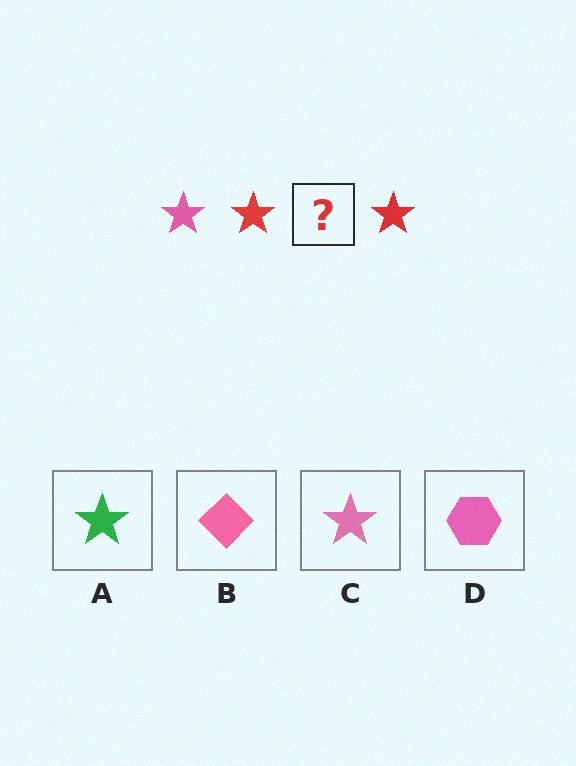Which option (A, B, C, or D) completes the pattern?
C.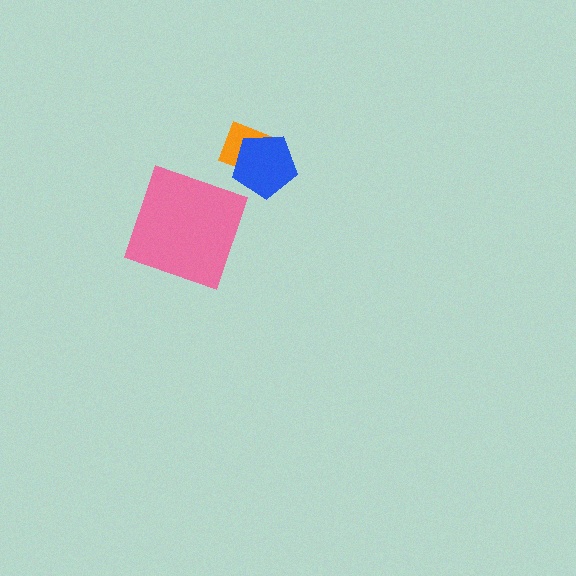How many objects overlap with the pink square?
0 objects overlap with the pink square.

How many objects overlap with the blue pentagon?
1 object overlaps with the blue pentagon.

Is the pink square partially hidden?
No, no other shape covers it.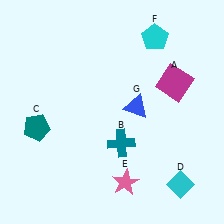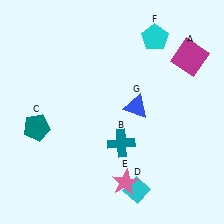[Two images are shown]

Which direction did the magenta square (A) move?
The magenta square (A) moved up.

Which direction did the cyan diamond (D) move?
The cyan diamond (D) moved left.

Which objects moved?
The objects that moved are: the magenta square (A), the cyan diamond (D).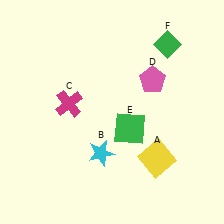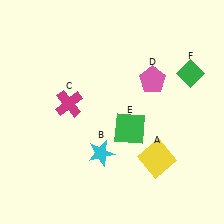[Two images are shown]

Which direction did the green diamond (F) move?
The green diamond (F) moved down.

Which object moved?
The green diamond (F) moved down.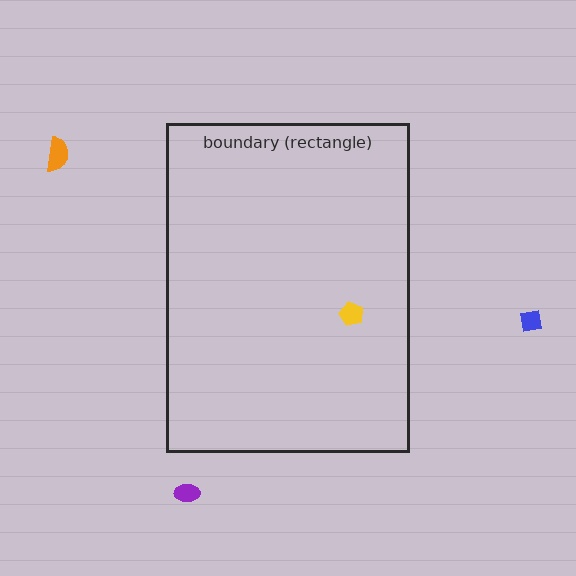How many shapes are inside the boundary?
1 inside, 3 outside.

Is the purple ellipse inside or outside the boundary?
Outside.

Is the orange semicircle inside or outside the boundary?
Outside.